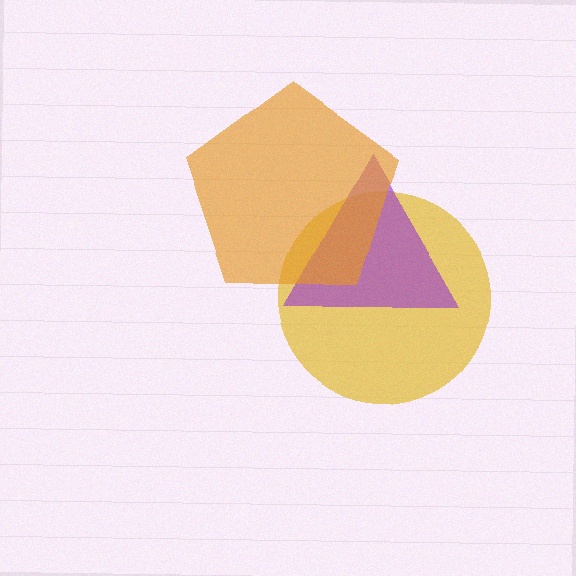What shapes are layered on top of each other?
The layered shapes are: a yellow circle, a purple triangle, an orange pentagon.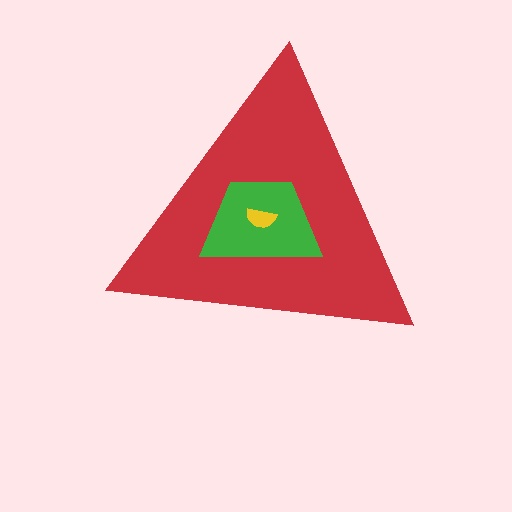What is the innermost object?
The yellow semicircle.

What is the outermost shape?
The red triangle.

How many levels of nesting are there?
3.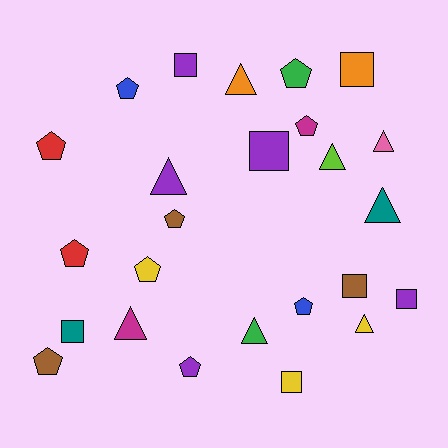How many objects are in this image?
There are 25 objects.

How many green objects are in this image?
There are 2 green objects.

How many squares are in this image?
There are 7 squares.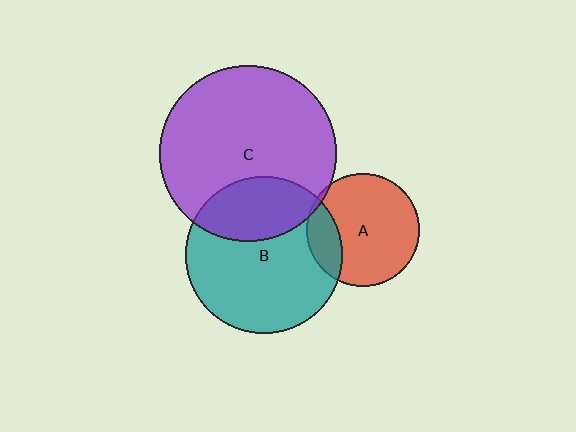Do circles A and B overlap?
Yes.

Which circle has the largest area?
Circle C (purple).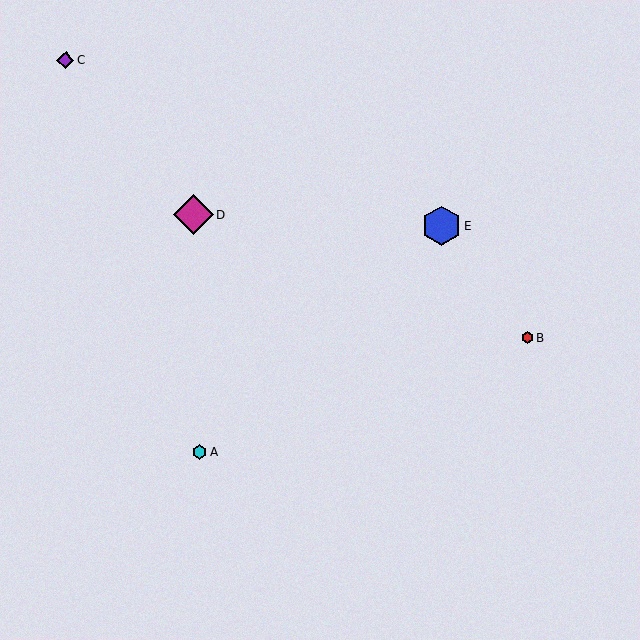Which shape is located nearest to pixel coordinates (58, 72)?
The purple diamond (labeled C) at (66, 60) is nearest to that location.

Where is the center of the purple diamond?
The center of the purple diamond is at (66, 60).